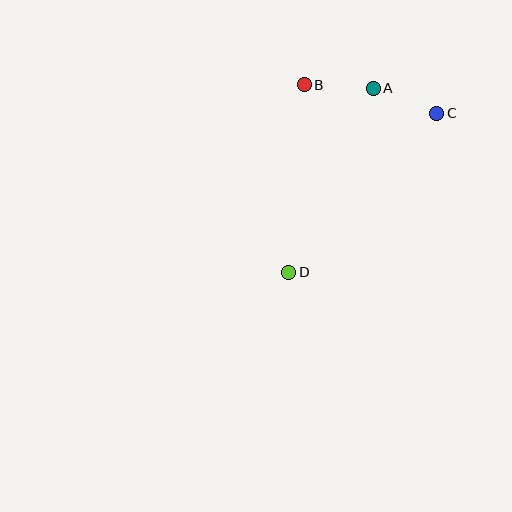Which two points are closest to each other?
Points A and C are closest to each other.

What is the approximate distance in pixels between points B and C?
The distance between B and C is approximately 135 pixels.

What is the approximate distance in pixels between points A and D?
The distance between A and D is approximately 203 pixels.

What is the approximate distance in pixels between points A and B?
The distance between A and B is approximately 69 pixels.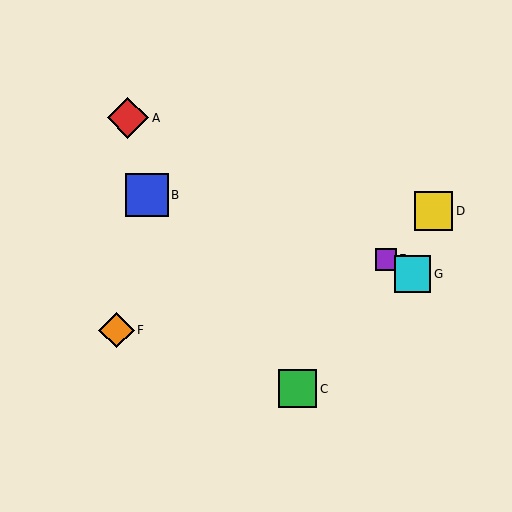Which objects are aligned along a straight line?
Objects A, E, G are aligned along a straight line.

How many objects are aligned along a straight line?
3 objects (A, E, G) are aligned along a straight line.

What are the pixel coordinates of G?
Object G is at (412, 274).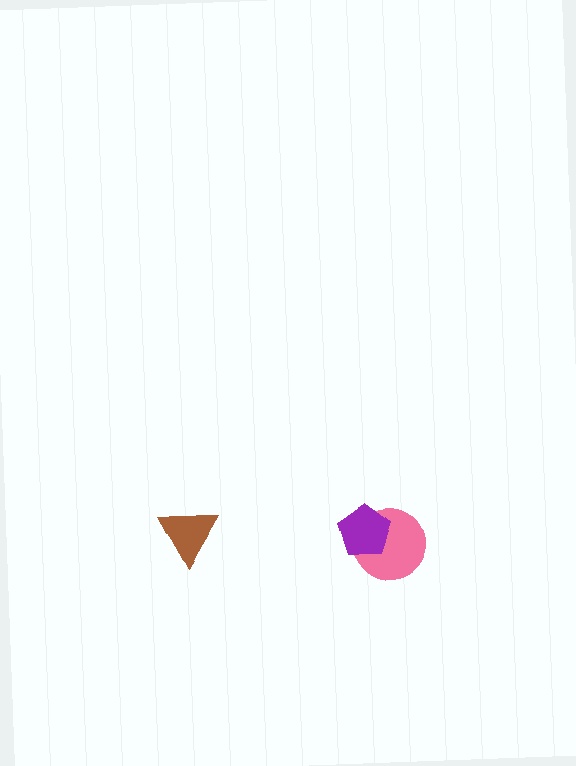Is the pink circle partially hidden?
Yes, it is partially covered by another shape.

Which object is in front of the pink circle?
The purple pentagon is in front of the pink circle.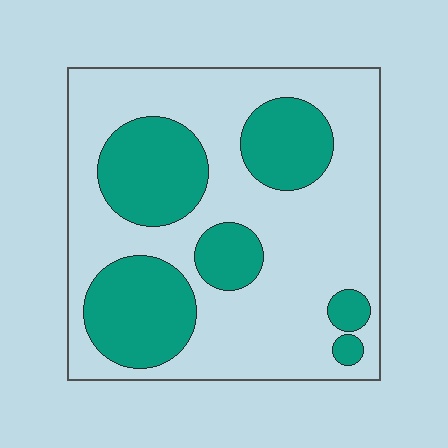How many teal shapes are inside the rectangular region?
6.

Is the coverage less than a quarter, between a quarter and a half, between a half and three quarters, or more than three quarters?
Between a quarter and a half.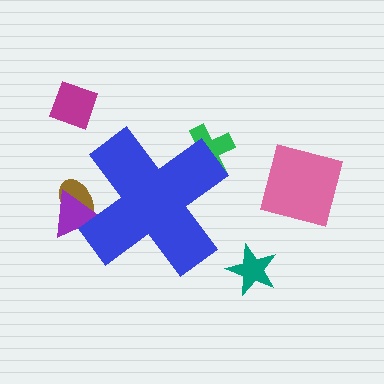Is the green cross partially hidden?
Yes, the green cross is partially hidden behind the blue cross.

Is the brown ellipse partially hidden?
Yes, the brown ellipse is partially hidden behind the blue cross.